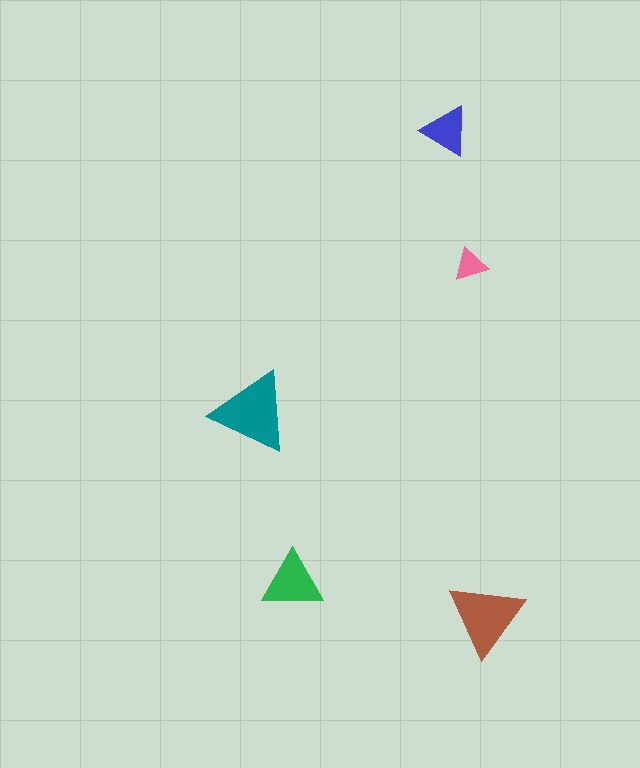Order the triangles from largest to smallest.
the teal one, the brown one, the green one, the blue one, the pink one.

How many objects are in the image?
There are 5 objects in the image.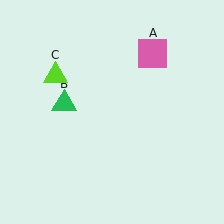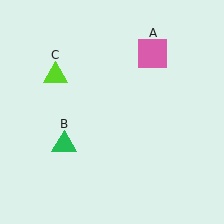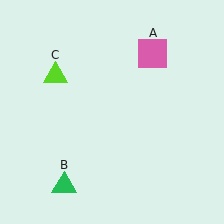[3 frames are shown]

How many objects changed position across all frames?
1 object changed position: green triangle (object B).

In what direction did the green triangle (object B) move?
The green triangle (object B) moved down.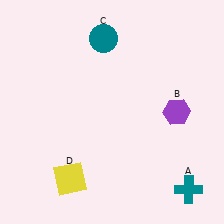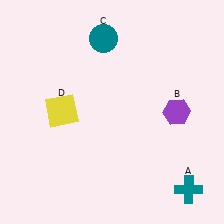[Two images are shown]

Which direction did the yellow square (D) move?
The yellow square (D) moved up.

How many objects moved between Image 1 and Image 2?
1 object moved between the two images.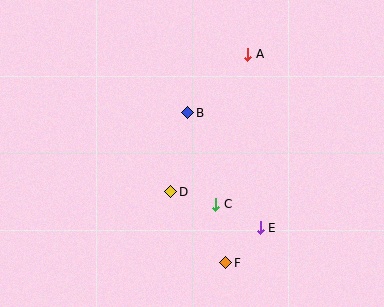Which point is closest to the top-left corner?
Point B is closest to the top-left corner.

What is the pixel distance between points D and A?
The distance between D and A is 157 pixels.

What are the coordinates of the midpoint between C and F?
The midpoint between C and F is at (221, 234).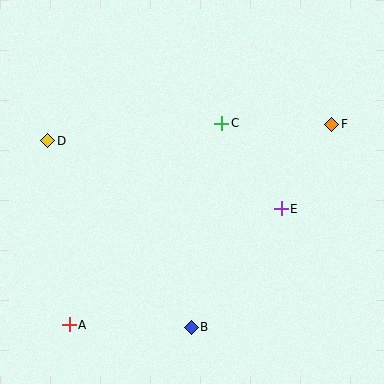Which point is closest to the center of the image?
Point C at (222, 123) is closest to the center.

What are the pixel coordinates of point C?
Point C is at (222, 123).